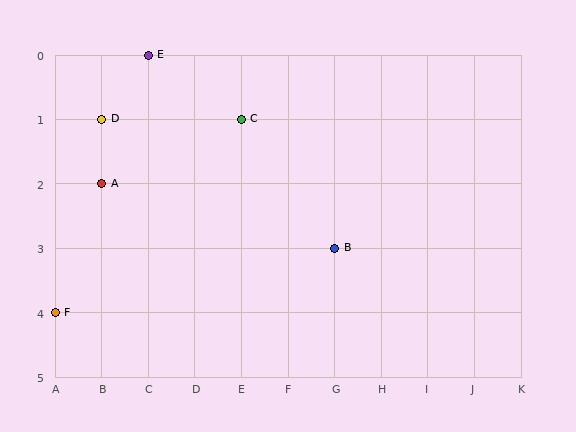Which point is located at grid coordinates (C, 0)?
Point E is at (C, 0).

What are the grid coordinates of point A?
Point A is at grid coordinates (B, 2).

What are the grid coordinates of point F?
Point F is at grid coordinates (A, 4).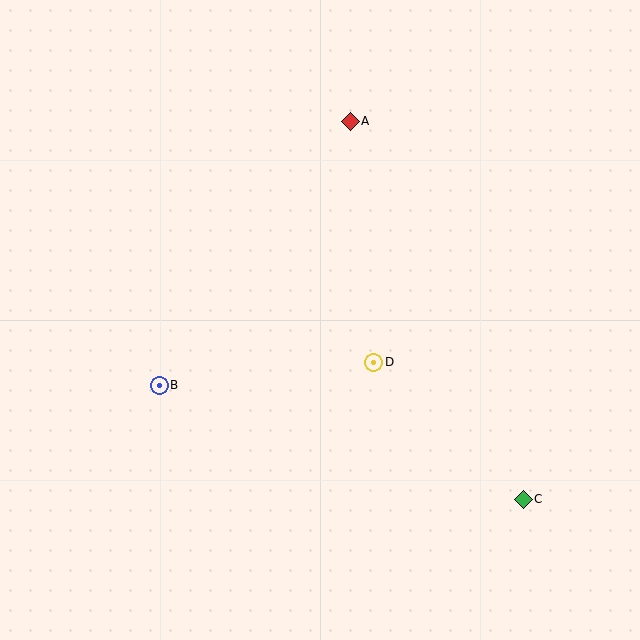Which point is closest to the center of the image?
Point D at (374, 362) is closest to the center.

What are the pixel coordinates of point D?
Point D is at (374, 362).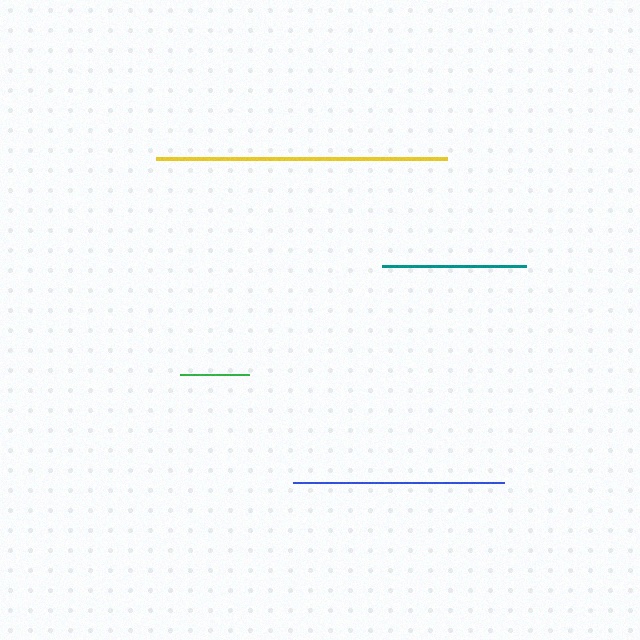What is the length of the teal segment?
The teal segment is approximately 144 pixels long.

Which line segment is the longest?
The yellow line is the longest at approximately 291 pixels.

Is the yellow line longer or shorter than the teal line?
The yellow line is longer than the teal line.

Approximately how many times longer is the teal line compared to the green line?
The teal line is approximately 2.1 times the length of the green line.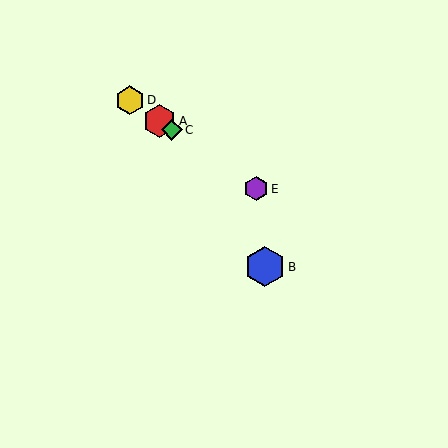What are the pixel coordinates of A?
Object A is at (159, 121).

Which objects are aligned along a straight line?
Objects A, C, D, E are aligned along a straight line.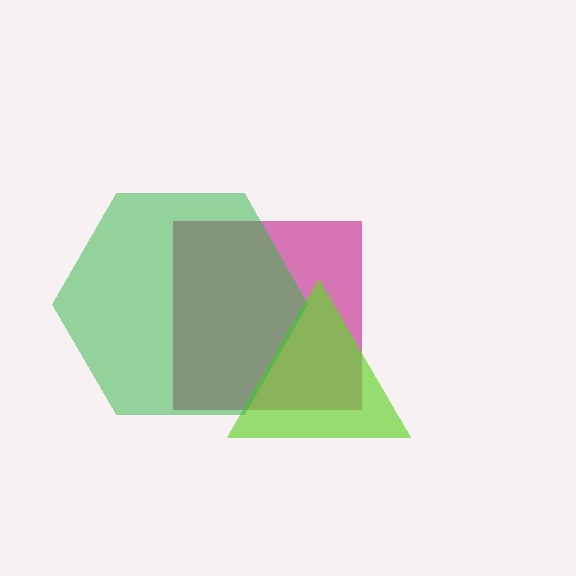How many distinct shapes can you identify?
There are 3 distinct shapes: a magenta square, a lime triangle, a green hexagon.